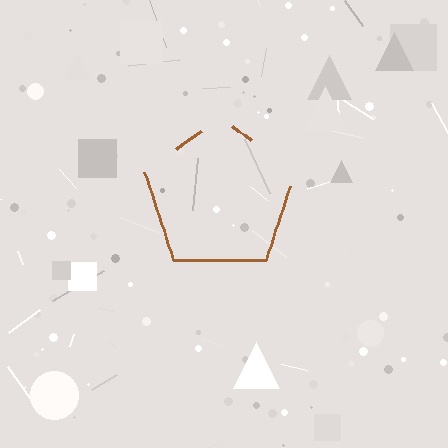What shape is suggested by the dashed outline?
The dashed outline suggests a pentagon.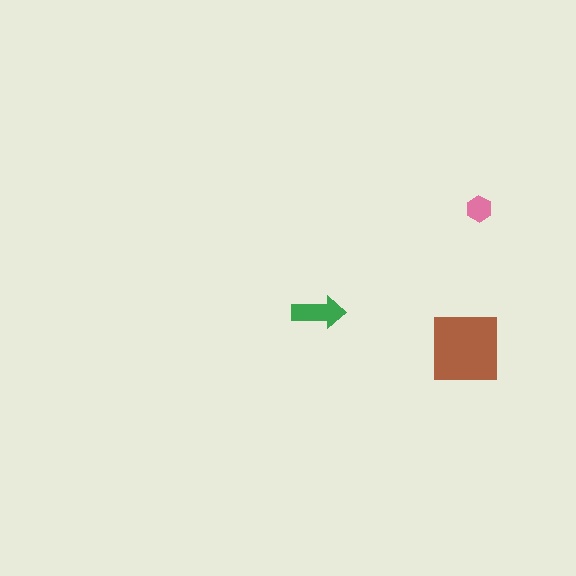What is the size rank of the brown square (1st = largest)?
1st.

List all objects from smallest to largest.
The pink hexagon, the green arrow, the brown square.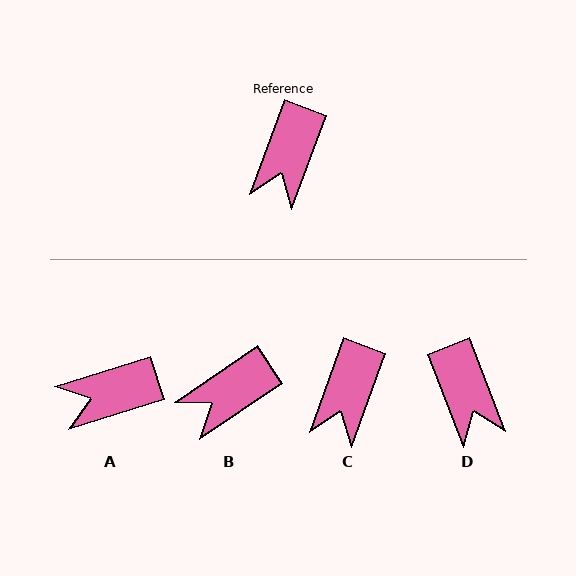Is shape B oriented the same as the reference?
No, it is off by about 36 degrees.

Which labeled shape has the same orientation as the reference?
C.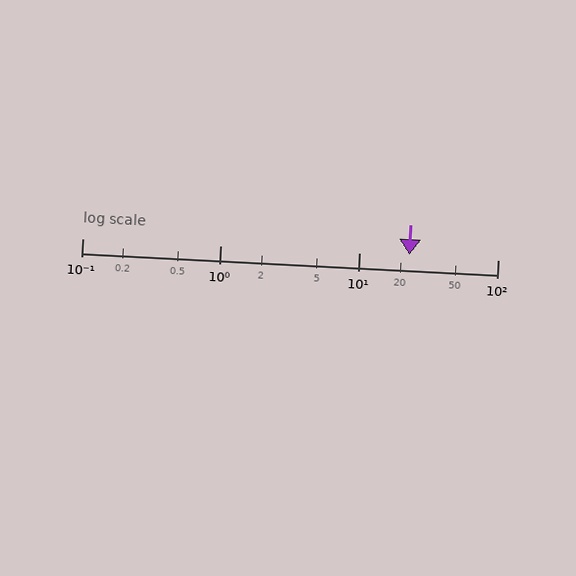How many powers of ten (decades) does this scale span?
The scale spans 3 decades, from 0.1 to 100.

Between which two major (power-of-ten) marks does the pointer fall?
The pointer is between 10 and 100.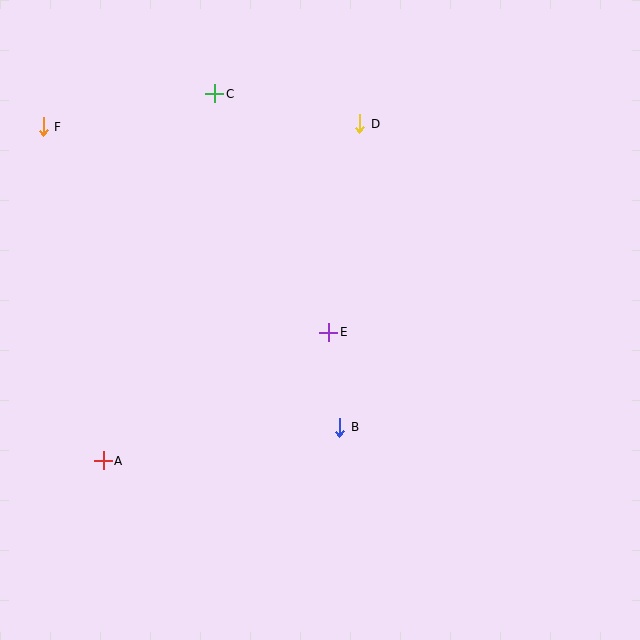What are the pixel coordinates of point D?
Point D is at (360, 124).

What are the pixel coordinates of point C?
Point C is at (215, 94).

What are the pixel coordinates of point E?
Point E is at (329, 332).